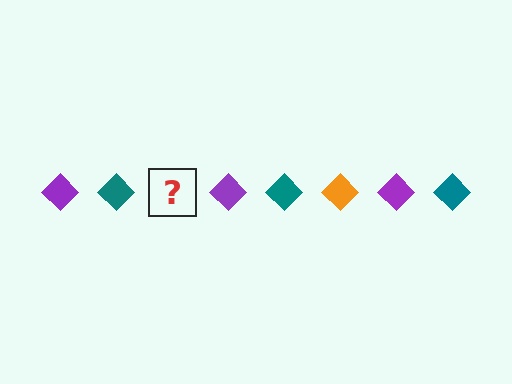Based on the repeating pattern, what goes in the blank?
The blank should be an orange diamond.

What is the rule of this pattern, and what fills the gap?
The rule is that the pattern cycles through purple, teal, orange diamonds. The gap should be filled with an orange diamond.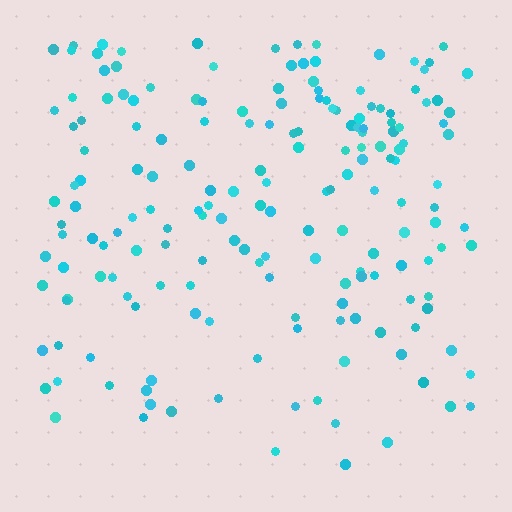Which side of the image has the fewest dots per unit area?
The bottom.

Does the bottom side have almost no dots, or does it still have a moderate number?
Still a moderate number, just noticeably fewer than the top.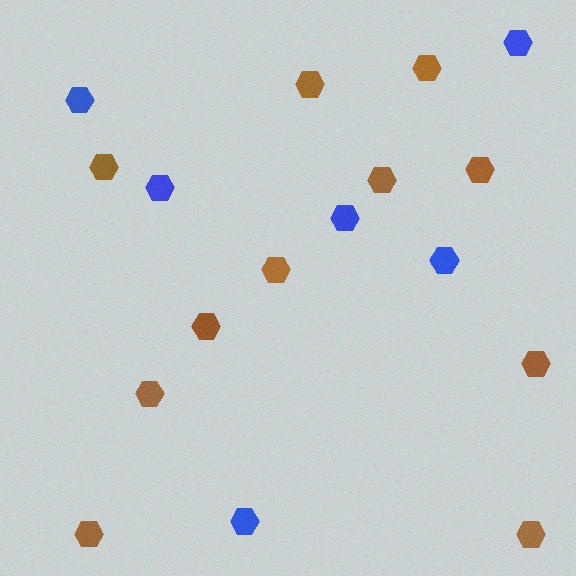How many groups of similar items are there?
There are 2 groups: one group of blue hexagons (6) and one group of brown hexagons (11).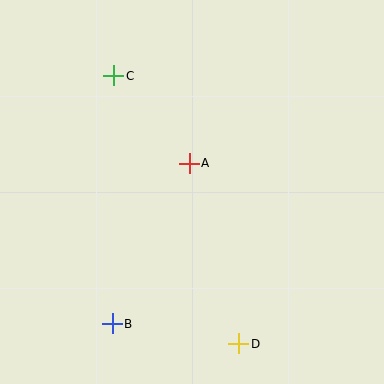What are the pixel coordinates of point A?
Point A is at (189, 163).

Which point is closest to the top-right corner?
Point A is closest to the top-right corner.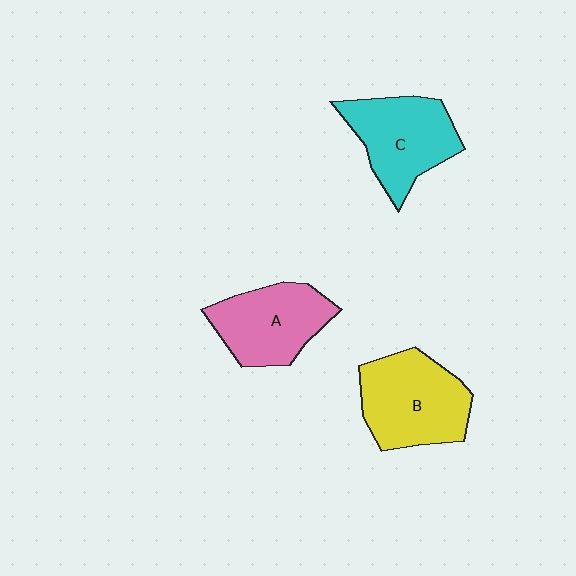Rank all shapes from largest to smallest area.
From largest to smallest: B (yellow), C (cyan), A (pink).